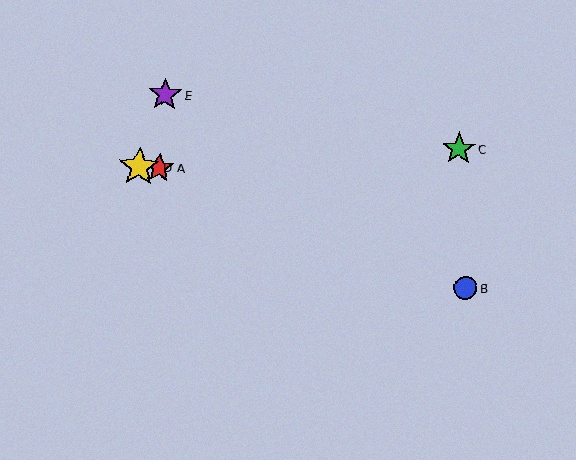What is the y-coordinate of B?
Object B is at y≈288.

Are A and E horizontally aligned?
No, A is at y≈168 and E is at y≈95.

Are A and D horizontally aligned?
Yes, both are at y≈168.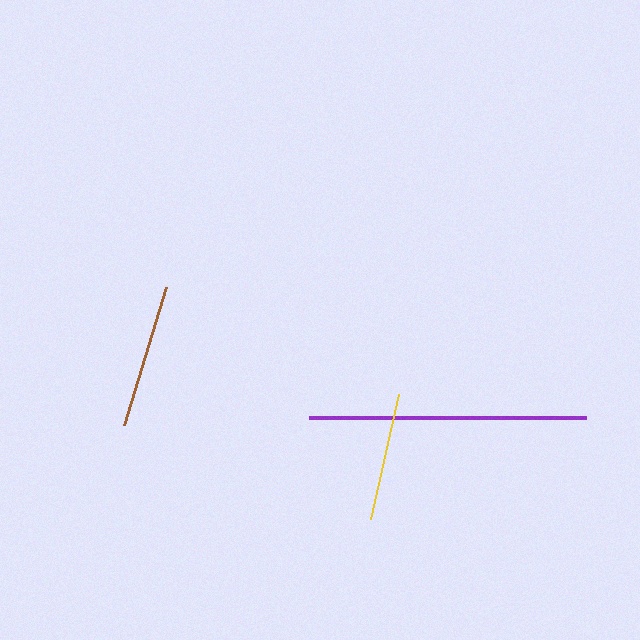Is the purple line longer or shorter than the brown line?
The purple line is longer than the brown line.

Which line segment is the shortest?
The yellow line is the shortest at approximately 128 pixels.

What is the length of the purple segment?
The purple segment is approximately 277 pixels long.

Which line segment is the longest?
The purple line is the longest at approximately 277 pixels.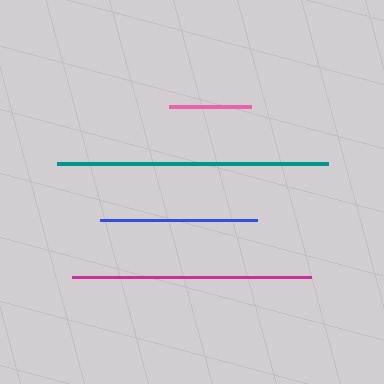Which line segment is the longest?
The teal line is the longest at approximately 271 pixels.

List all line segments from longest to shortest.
From longest to shortest: teal, magenta, blue, pink.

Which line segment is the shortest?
The pink line is the shortest at approximately 82 pixels.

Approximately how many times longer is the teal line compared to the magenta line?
The teal line is approximately 1.1 times the length of the magenta line.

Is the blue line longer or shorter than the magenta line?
The magenta line is longer than the blue line.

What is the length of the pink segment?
The pink segment is approximately 82 pixels long.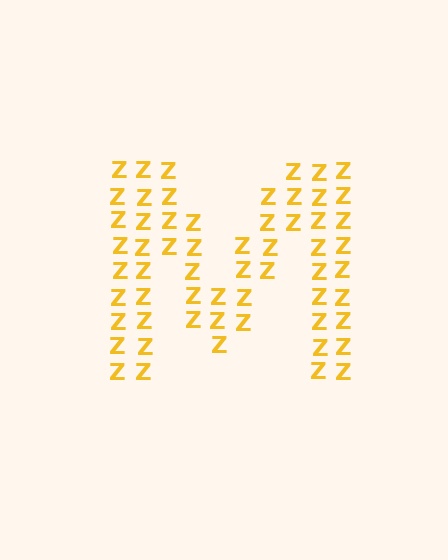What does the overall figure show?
The overall figure shows the letter M.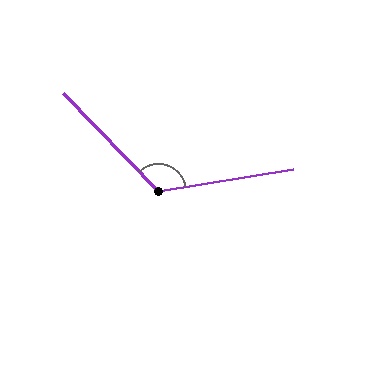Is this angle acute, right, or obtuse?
It is obtuse.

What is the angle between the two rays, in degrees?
Approximately 125 degrees.